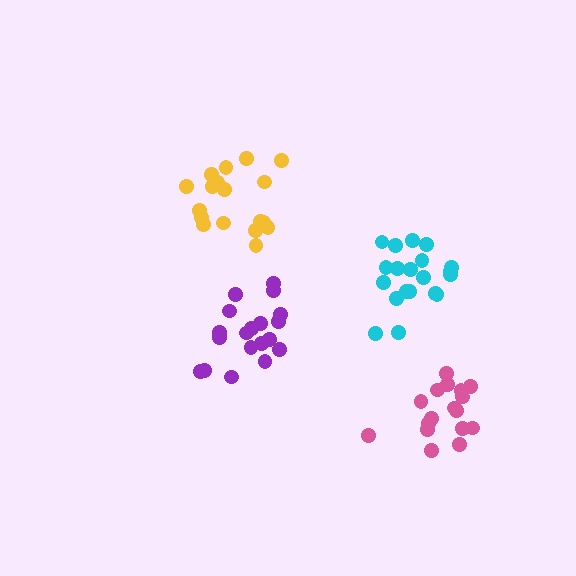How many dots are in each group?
Group 1: 19 dots, Group 2: 17 dots, Group 3: 20 dots, Group 4: 19 dots (75 total).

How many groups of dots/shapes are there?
There are 4 groups.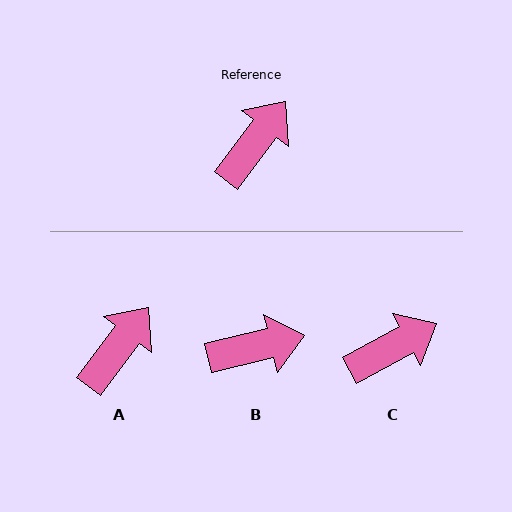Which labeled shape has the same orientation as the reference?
A.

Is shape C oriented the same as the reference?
No, it is off by about 24 degrees.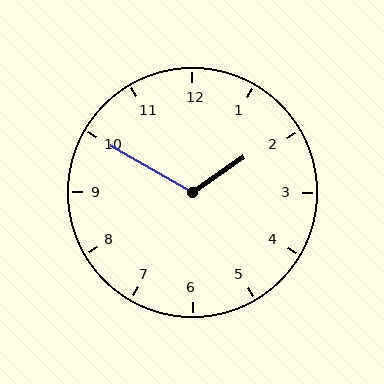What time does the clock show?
1:50.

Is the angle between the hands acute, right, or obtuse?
It is obtuse.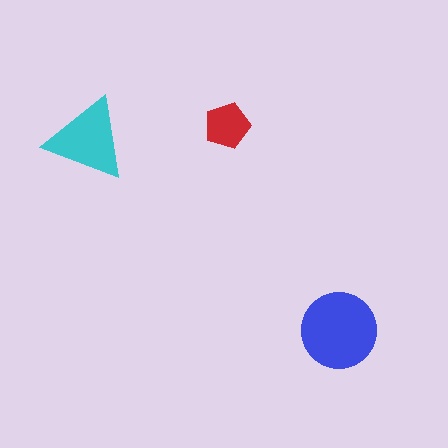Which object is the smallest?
The red pentagon.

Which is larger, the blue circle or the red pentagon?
The blue circle.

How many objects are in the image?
There are 3 objects in the image.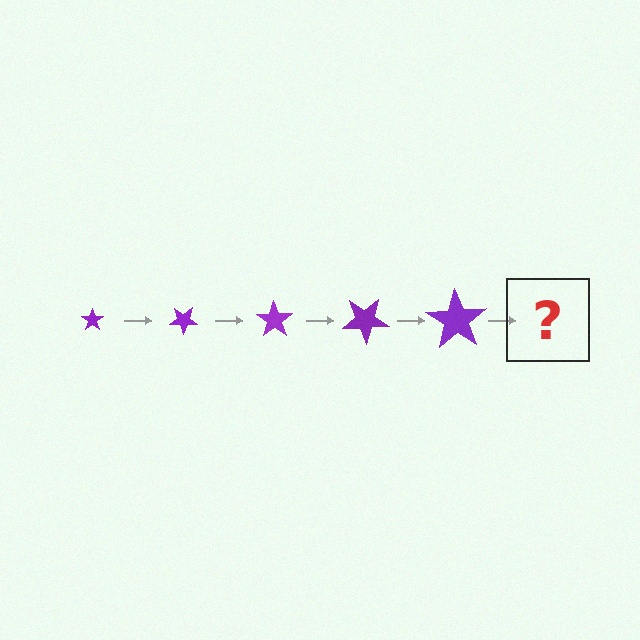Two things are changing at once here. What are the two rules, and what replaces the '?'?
The two rules are that the star grows larger each step and it rotates 35 degrees each step. The '?' should be a star, larger than the previous one and rotated 175 degrees from the start.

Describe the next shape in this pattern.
It should be a star, larger than the previous one and rotated 175 degrees from the start.